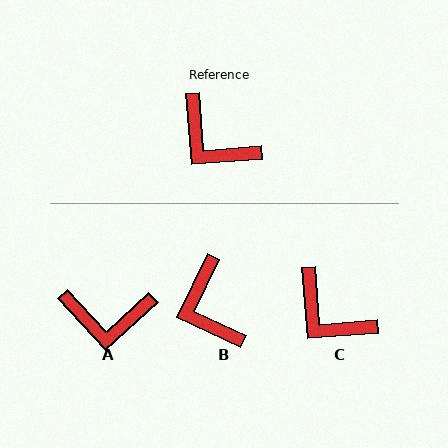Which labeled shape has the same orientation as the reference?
C.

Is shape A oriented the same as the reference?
No, it is off by about 38 degrees.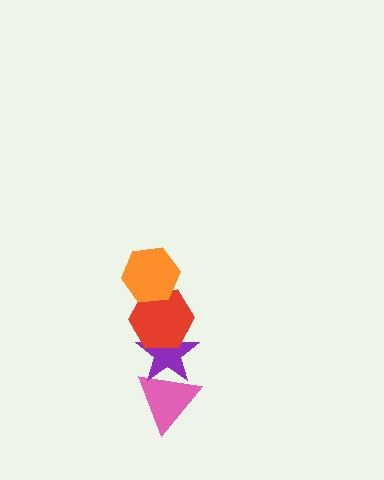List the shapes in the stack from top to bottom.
From top to bottom: the orange hexagon, the red hexagon, the purple star, the pink triangle.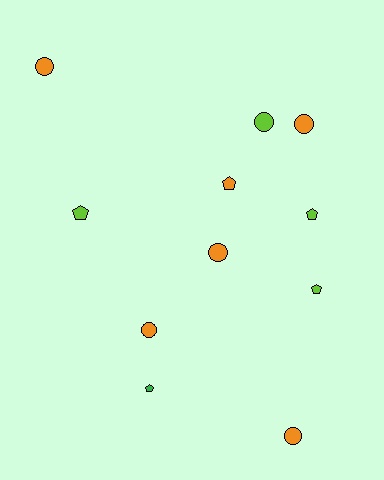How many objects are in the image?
There are 11 objects.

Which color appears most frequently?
Orange, with 6 objects.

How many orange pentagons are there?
There is 1 orange pentagon.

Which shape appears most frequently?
Circle, with 6 objects.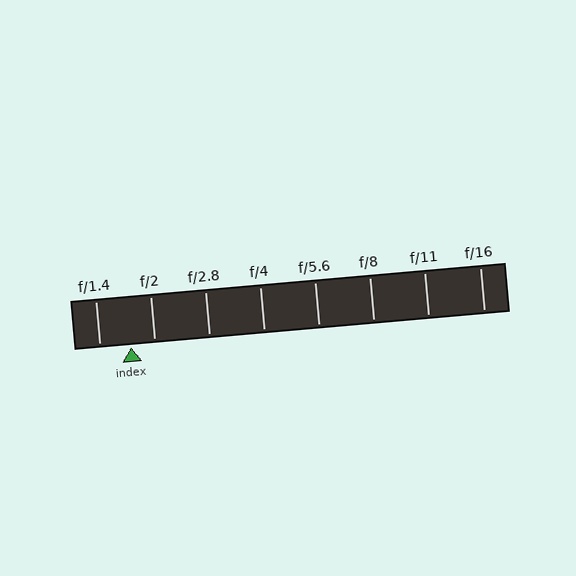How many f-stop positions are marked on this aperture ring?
There are 8 f-stop positions marked.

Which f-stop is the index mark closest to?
The index mark is closest to f/2.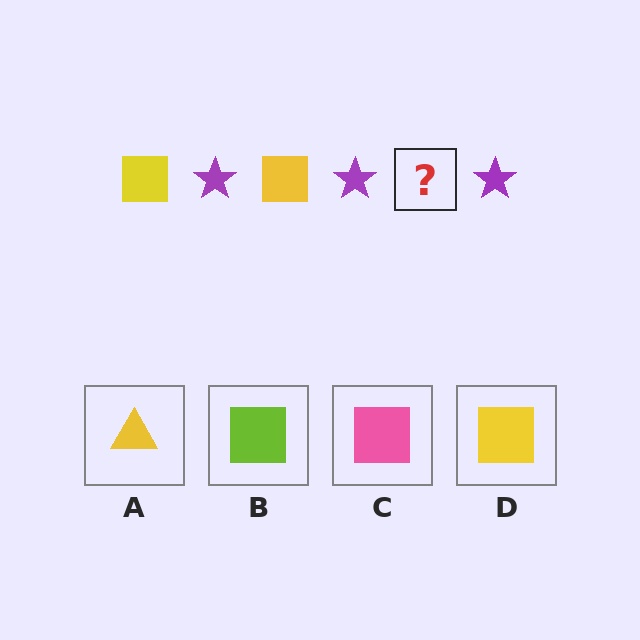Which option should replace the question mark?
Option D.